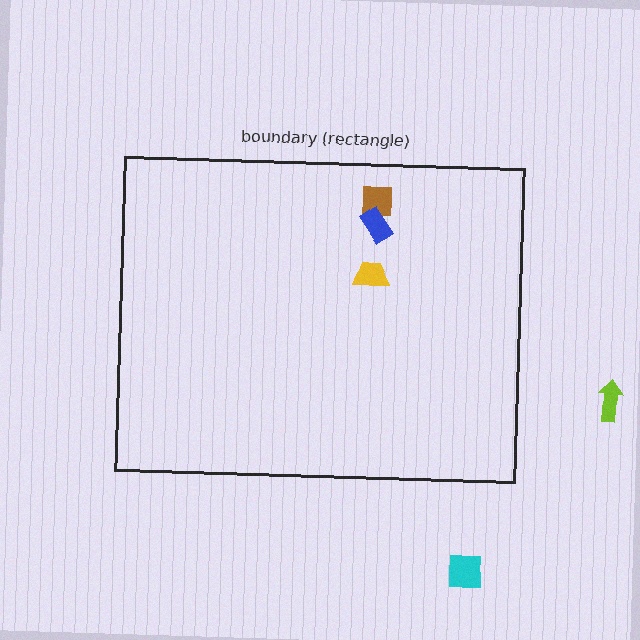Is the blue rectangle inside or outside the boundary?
Inside.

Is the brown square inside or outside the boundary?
Inside.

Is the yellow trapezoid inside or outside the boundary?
Inside.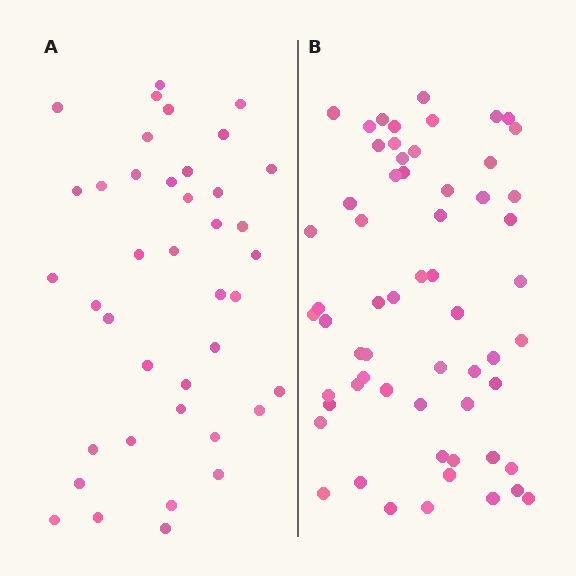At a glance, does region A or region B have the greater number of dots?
Region B (the right region) has more dots.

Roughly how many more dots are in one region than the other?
Region B has approximately 20 more dots than region A.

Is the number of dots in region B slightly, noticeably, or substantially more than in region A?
Region B has substantially more. The ratio is roughly 1.5 to 1.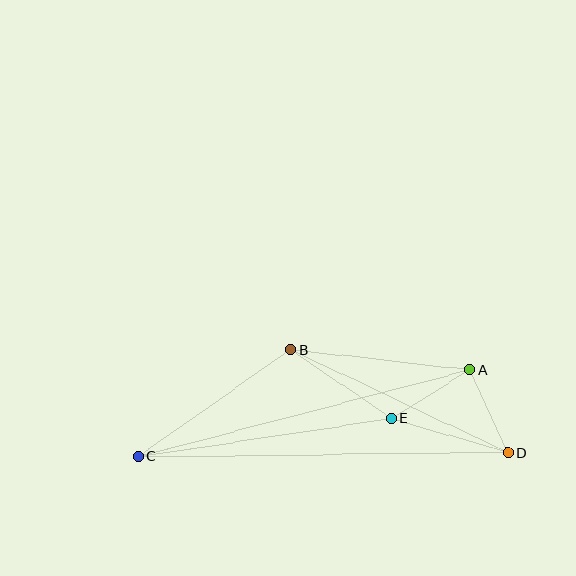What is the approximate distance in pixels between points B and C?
The distance between B and C is approximately 187 pixels.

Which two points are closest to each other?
Points A and D are closest to each other.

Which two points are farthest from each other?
Points C and D are farthest from each other.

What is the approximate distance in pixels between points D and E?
The distance between D and E is approximately 121 pixels.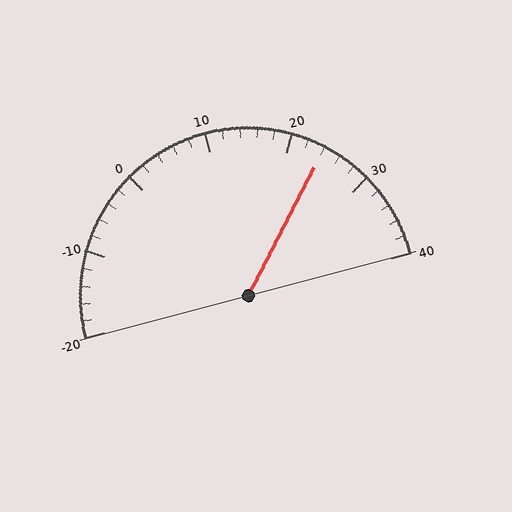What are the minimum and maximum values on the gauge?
The gauge ranges from -20 to 40.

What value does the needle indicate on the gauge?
The needle indicates approximately 24.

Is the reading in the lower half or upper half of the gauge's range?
The reading is in the upper half of the range (-20 to 40).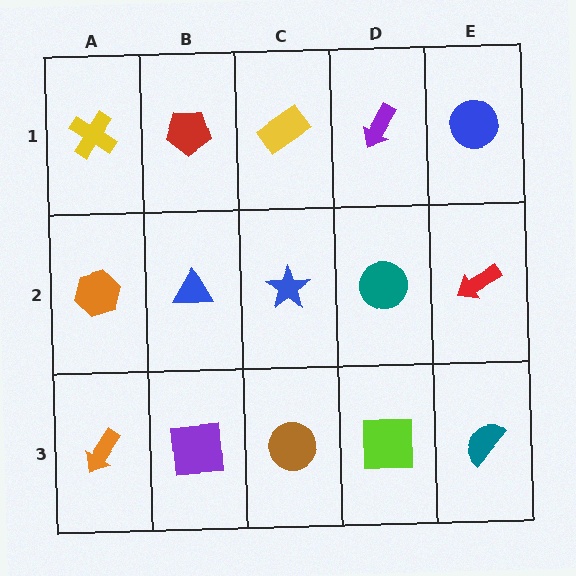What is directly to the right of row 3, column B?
A brown circle.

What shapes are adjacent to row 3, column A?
An orange hexagon (row 2, column A), a purple square (row 3, column B).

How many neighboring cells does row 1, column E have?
2.